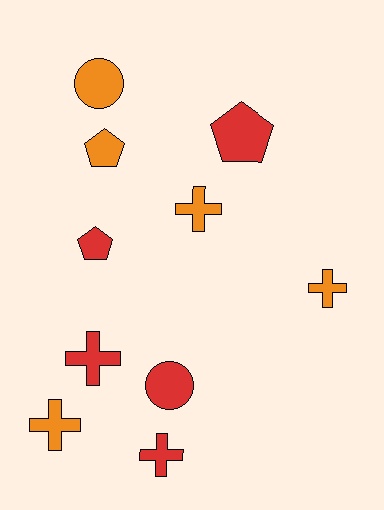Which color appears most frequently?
Red, with 5 objects.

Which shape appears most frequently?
Cross, with 5 objects.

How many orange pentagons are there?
There is 1 orange pentagon.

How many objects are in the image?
There are 10 objects.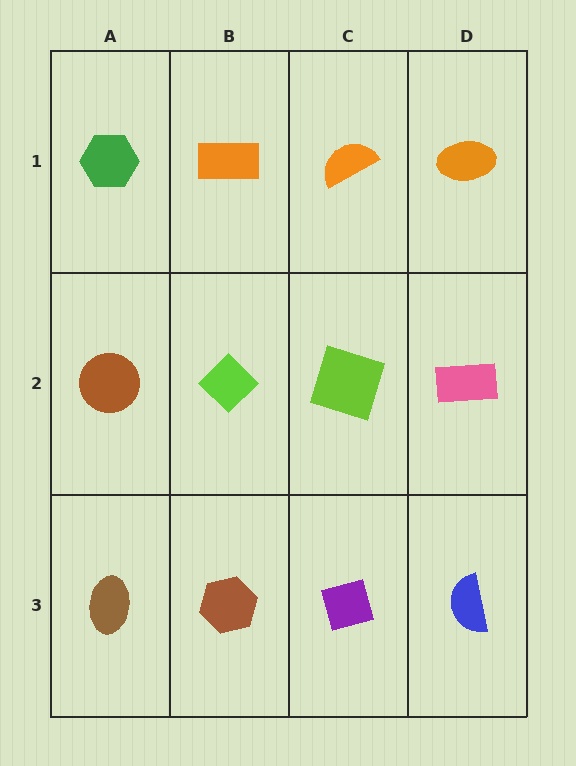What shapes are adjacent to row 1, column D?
A pink rectangle (row 2, column D), an orange semicircle (row 1, column C).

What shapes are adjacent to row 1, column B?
A lime diamond (row 2, column B), a green hexagon (row 1, column A), an orange semicircle (row 1, column C).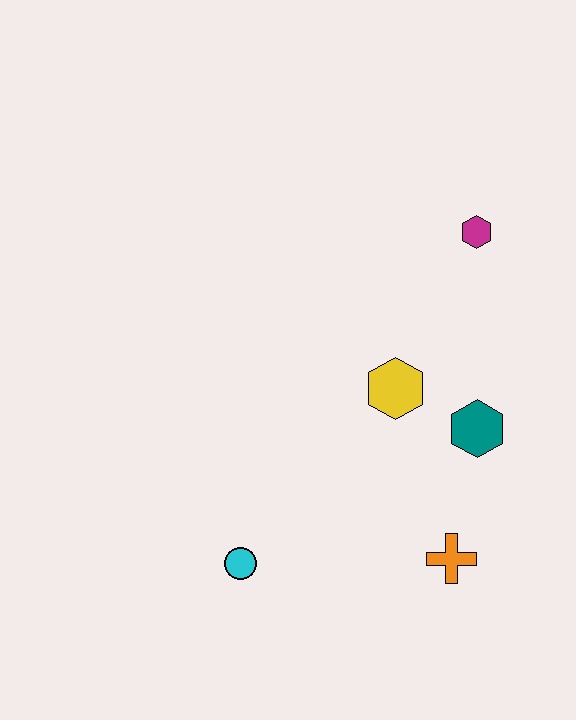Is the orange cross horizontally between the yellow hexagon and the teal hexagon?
Yes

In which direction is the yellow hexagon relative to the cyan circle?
The yellow hexagon is above the cyan circle.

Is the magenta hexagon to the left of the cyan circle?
No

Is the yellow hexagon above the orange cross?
Yes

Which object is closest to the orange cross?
The teal hexagon is closest to the orange cross.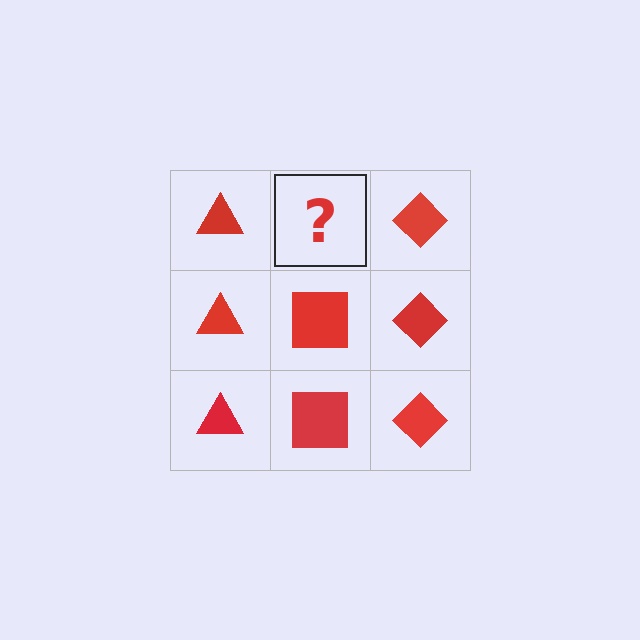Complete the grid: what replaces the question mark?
The question mark should be replaced with a red square.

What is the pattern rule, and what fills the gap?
The rule is that each column has a consistent shape. The gap should be filled with a red square.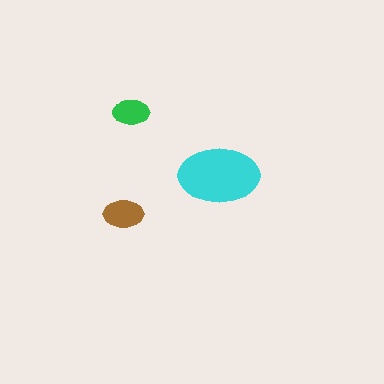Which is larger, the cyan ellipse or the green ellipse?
The cyan one.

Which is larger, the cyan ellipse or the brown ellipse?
The cyan one.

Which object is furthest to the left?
The brown ellipse is leftmost.